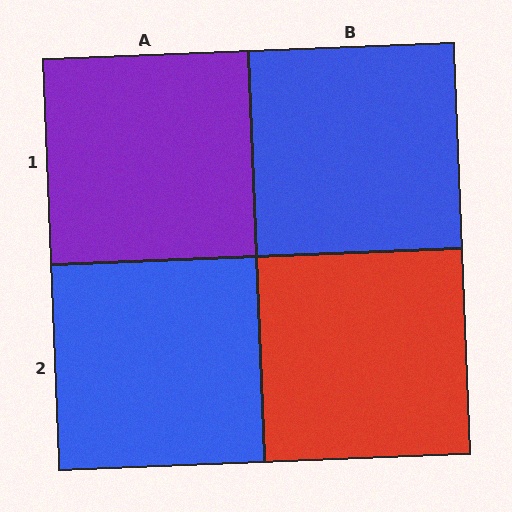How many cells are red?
1 cell is red.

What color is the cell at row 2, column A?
Blue.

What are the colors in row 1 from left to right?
Purple, blue.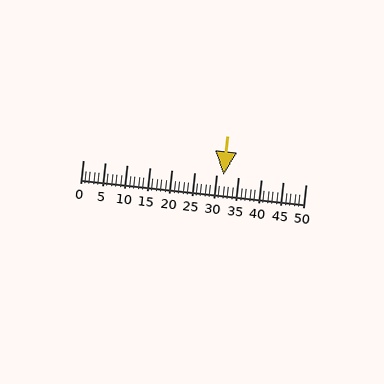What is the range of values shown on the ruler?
The ruler shows values from 0 to 50.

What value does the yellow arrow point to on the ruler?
The yellow arrow points to approximately 32.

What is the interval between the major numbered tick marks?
The major tick marks are spaced 5 units apart.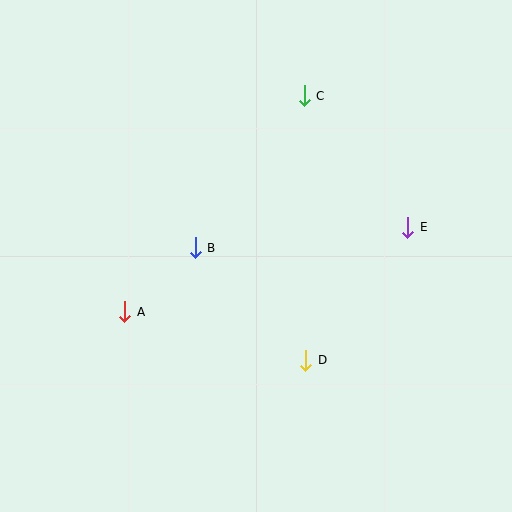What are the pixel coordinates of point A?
Point A is at (125, 312).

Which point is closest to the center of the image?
Point B at (195, 248) is closest to the center.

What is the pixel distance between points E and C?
The distance between E and C is 167 pixels.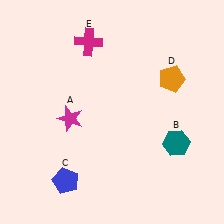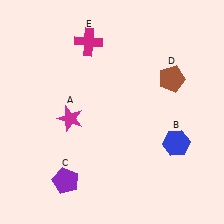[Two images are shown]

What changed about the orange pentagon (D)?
In Image 1, D is orange. In Image 2, it changed to brown.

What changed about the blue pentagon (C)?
In Image 1, C is blue. In Image 2, it changed to purple.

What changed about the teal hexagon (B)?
In Image 1, B is teal. In Image 2, it changed to blue.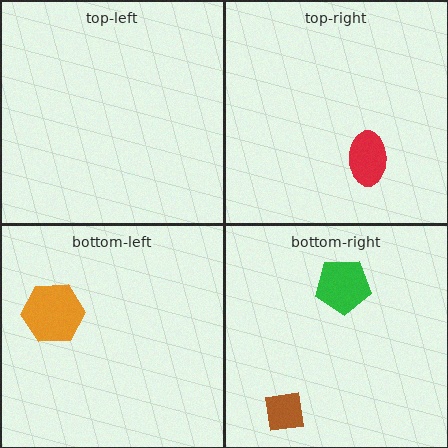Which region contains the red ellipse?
The top-right region.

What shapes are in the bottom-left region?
The orange hexagon.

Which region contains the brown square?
The bottom-right region.